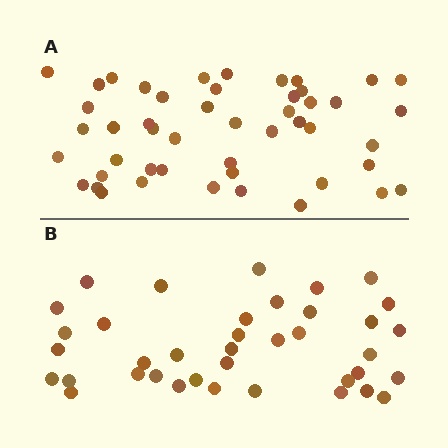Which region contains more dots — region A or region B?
Region A (the top region) has more dots.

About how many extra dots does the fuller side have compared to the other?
Region A has roughly 10 or so more dots than region B.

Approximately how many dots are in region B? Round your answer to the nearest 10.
About 40 dots. (The exact count is 38, which rounds to 40.)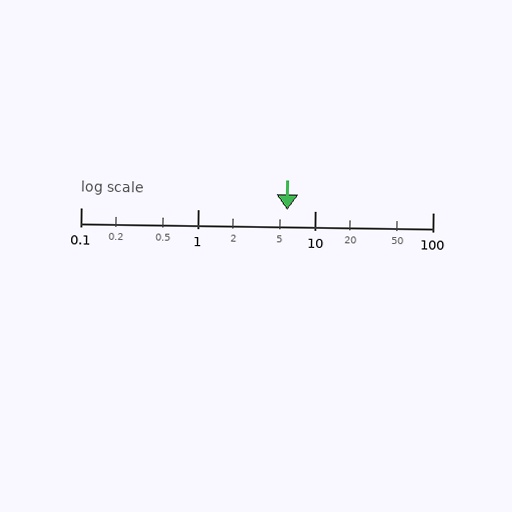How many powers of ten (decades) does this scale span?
The scale spans 3 decades, from 0.1 to 100.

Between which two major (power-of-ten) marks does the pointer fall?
The pointer is between 1 and 10.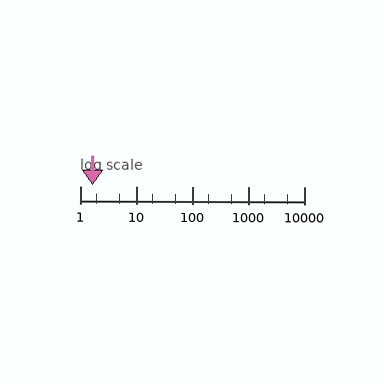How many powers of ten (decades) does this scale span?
The scale spans 4 decades, from 1 to 10000.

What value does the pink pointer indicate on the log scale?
The pointer indicates approximately 1.7.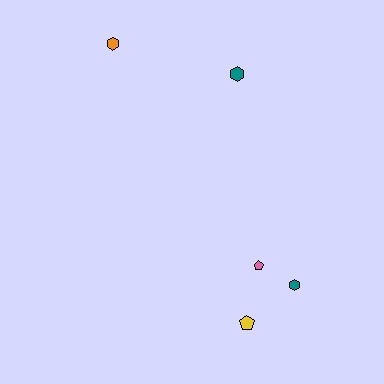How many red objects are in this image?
There are no red objects.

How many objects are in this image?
There are 5 objects.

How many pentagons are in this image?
There are 2 pentagons.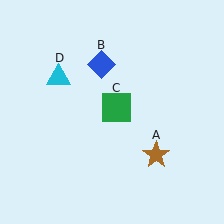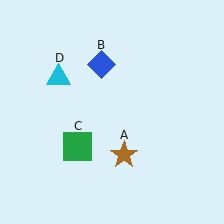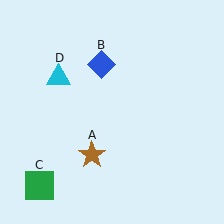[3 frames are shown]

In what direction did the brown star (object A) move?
The brown star (object A) moved left.